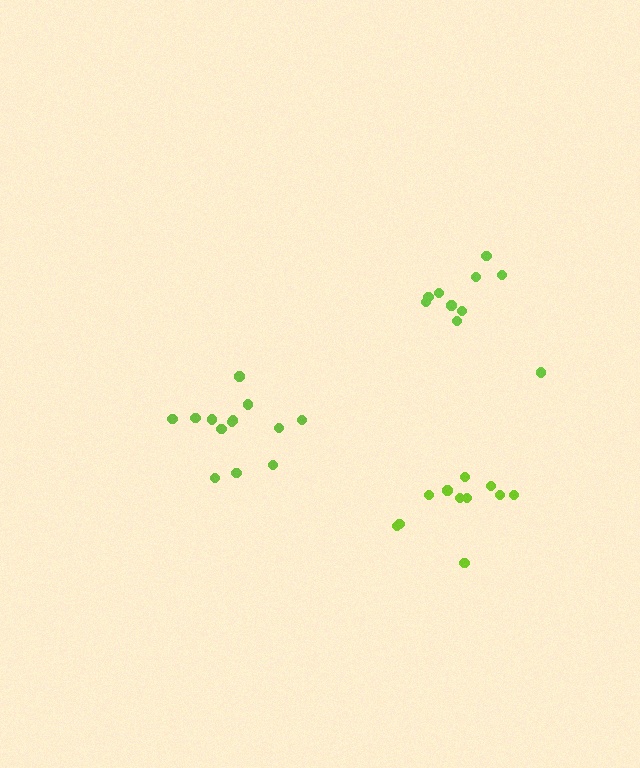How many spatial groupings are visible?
There are 3 spatial groupings.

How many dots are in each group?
Group 1: 13 dots, Group 2: 11 dots, Group 3: 10 dots (34 total).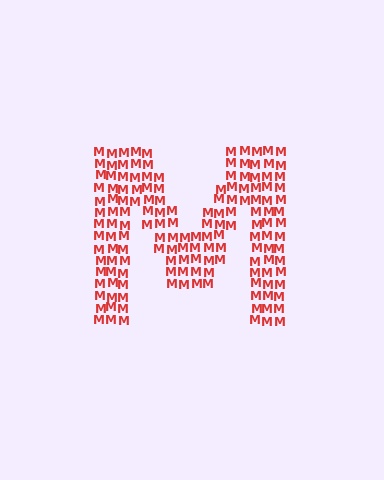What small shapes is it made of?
It is made of small letter M's.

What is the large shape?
The large shape is the letter M.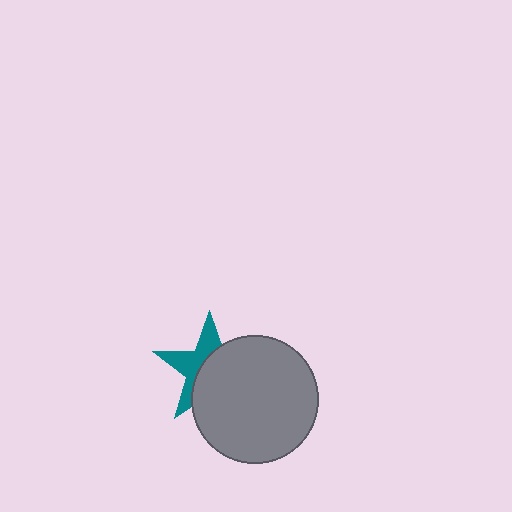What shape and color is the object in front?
The object in front is a gray circle.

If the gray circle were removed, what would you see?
You would see the complete teal star.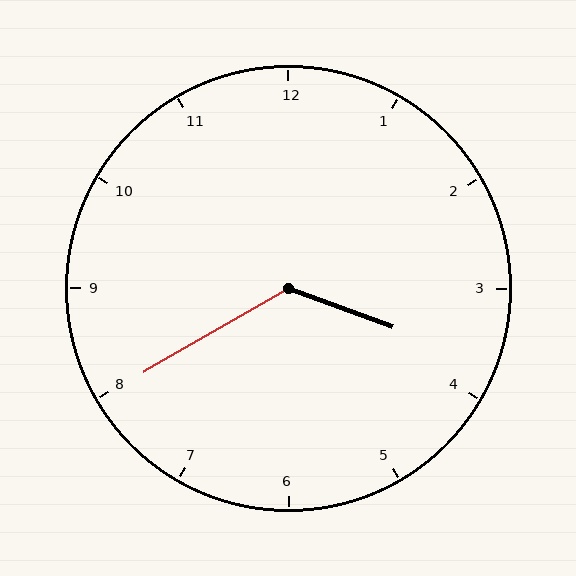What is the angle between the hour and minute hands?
Approximately 130 degrees.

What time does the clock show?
3:40.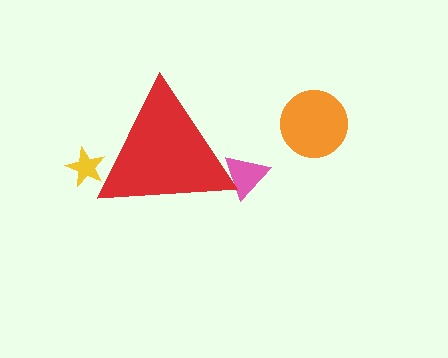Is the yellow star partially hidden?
Yes, the yellow star is partially hidden behind the red triangle.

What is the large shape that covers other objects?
A red triangle.